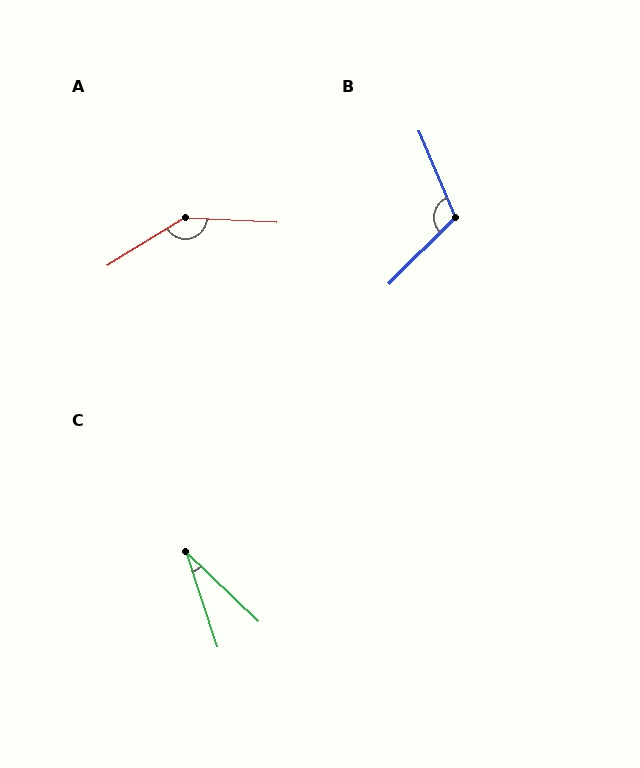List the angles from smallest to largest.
C (28°), B (113°), A (145°).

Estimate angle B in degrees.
Approximately 113 degrees.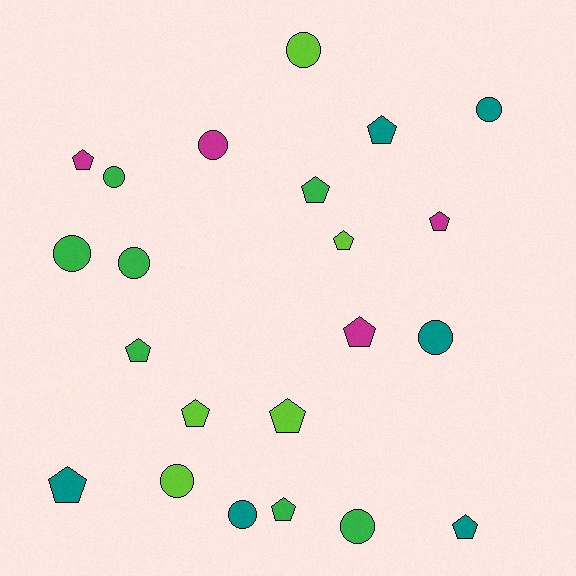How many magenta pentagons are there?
There are 3 magenta pentagons.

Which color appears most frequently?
Green, with 7 objects.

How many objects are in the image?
There are 22 objects.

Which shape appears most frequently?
Pentagon, with 12 objects.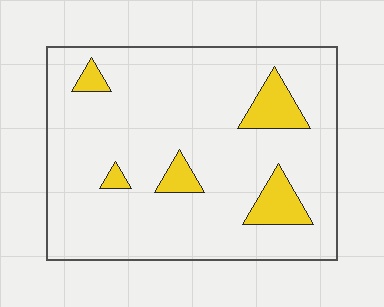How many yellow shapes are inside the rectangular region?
5.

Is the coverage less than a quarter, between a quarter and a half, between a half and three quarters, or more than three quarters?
Less than a quarter.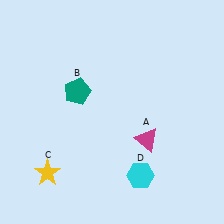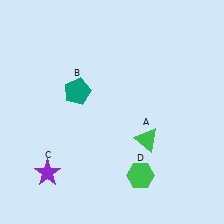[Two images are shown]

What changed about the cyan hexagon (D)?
In Image 1, D is cyan. In Image 2, it changed to green.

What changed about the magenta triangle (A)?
In Image 1, A is magenta. In Image 2, it changed to green.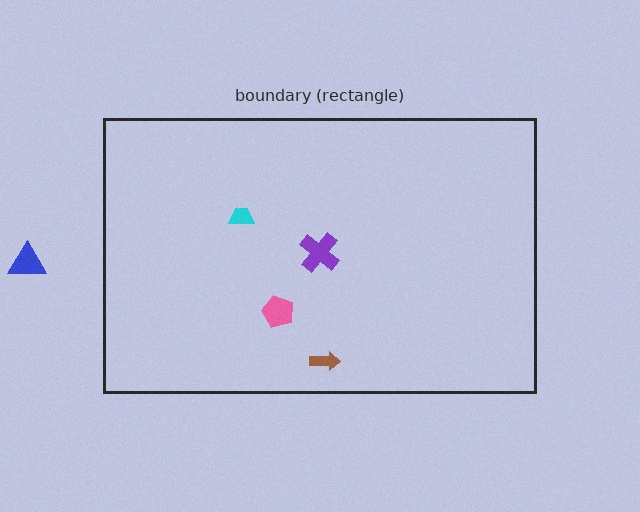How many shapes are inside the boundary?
4 inside, 1 outside.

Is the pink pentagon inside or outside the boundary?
Inside.